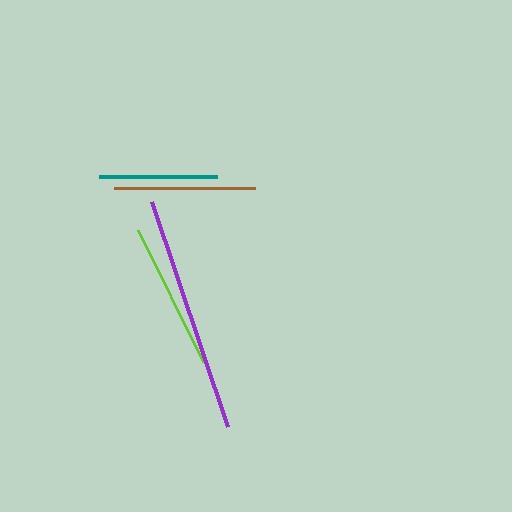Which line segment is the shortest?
The teal line is the shortest at approximately 118 pixels.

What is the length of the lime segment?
The lime segment is approximately 147 pixels long.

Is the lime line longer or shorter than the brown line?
The lime line is longer than the brown line.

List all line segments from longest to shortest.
From longest to shortest: purple, lime, brown, teal.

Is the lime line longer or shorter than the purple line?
The purple line is longer than the lime line.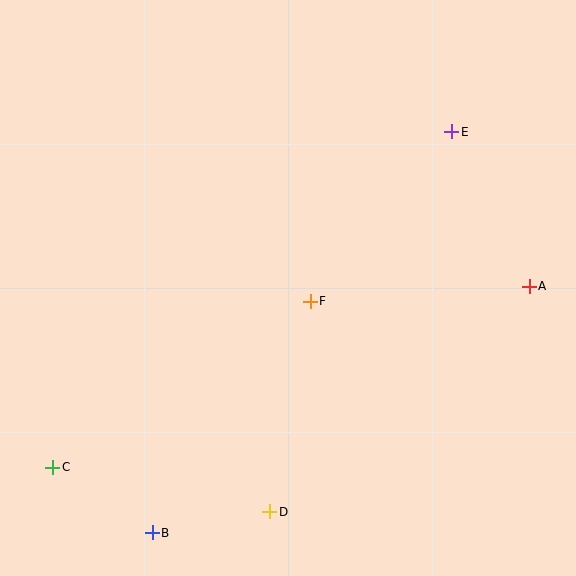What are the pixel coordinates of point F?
Point F is at (310, 301).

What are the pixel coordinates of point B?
Point B is at (152, 533).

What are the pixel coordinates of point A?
Point A is at (529, 286).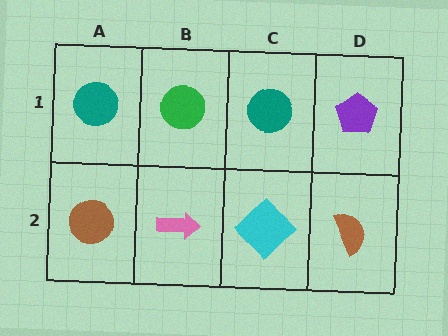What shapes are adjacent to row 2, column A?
A teal circle (row 1, column A), a pink arrow (row 2, column B).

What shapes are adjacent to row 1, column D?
A brown semicircle (row 2, column D), a teal circle (row 1, column C).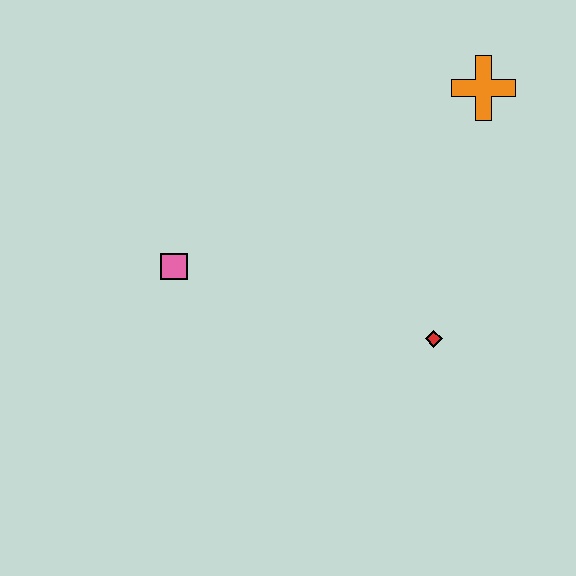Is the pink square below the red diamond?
No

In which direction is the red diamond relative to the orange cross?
The red diamond is below the orange cross.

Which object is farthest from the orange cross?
The pink square is farthest from the orange cross.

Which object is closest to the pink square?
The red diamond is closest to the pink square.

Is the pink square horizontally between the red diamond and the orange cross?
No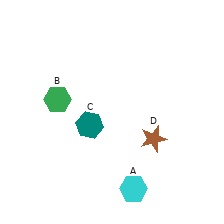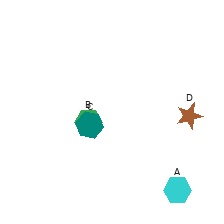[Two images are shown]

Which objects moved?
The objects that moved are: the cyan hexagon (A), the green hexagon (B), the brown star (D).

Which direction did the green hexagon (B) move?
The green hexagon (B) moved right.